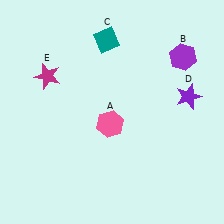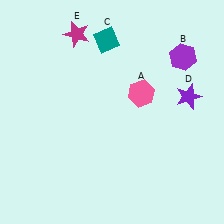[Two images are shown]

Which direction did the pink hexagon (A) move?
The pink hexagon (A) moved right.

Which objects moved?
The objects that moved are: the pink hexagon (A), the magenta star (E).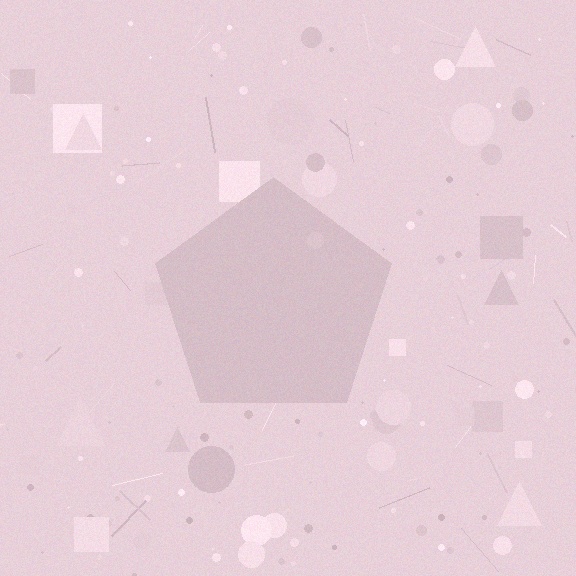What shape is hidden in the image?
A pentagon is hidden in the image.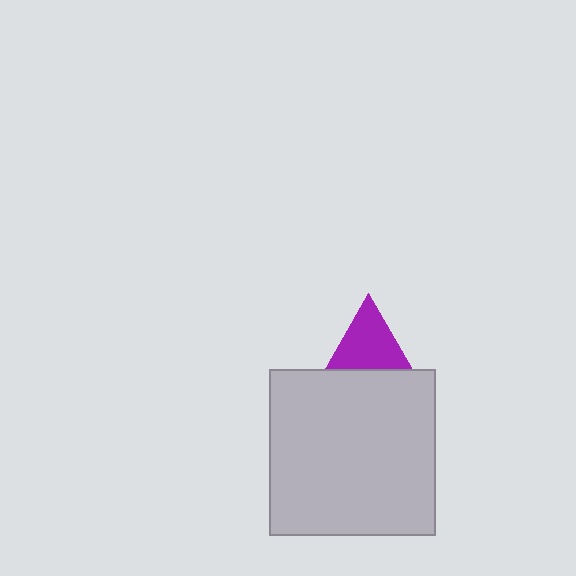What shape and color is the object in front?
The object in front is a light gray square.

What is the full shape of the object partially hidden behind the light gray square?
The partially hidden object is a purple triangle.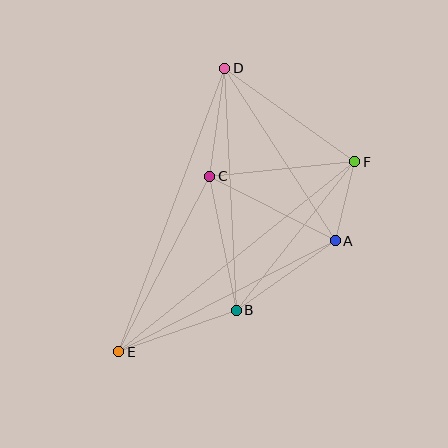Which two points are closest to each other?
Points A and F are closest to each other.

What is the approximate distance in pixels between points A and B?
The distance between A and B is approximately 121 pixels.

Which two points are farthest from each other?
Points E and F are farthest from each other.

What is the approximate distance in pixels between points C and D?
The distance between C and D is approximately 109 pixels.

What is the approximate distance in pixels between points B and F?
The distance between B and F is approximately 190 pixels.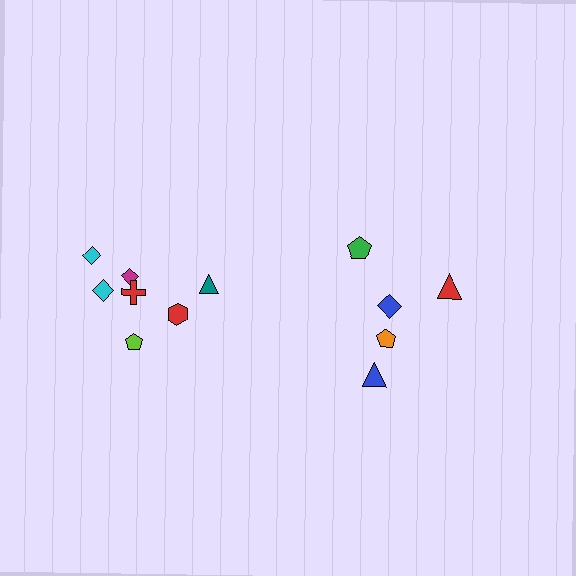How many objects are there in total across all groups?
There are 12 objects.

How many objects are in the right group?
There are 5 objects.